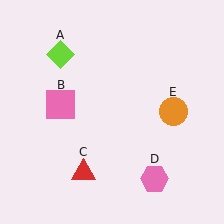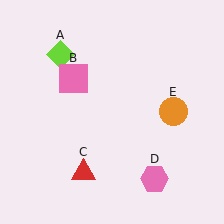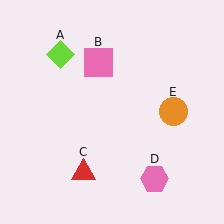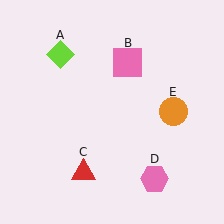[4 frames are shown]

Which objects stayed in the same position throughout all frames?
Lime diamond (object A) and red triangle (object C) and pink hexagon (object D) and orange circle (object E) remained stationary.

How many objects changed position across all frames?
1 object changed position: pink square (object B).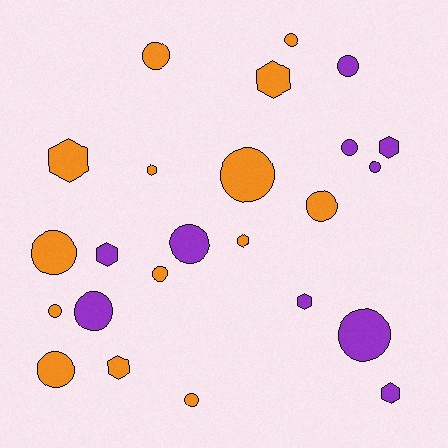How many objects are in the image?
There are 24 objects.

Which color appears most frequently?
Orange, with 14 objects.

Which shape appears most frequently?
Circle, with 15 objects.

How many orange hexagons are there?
There are 5 orange hexagons.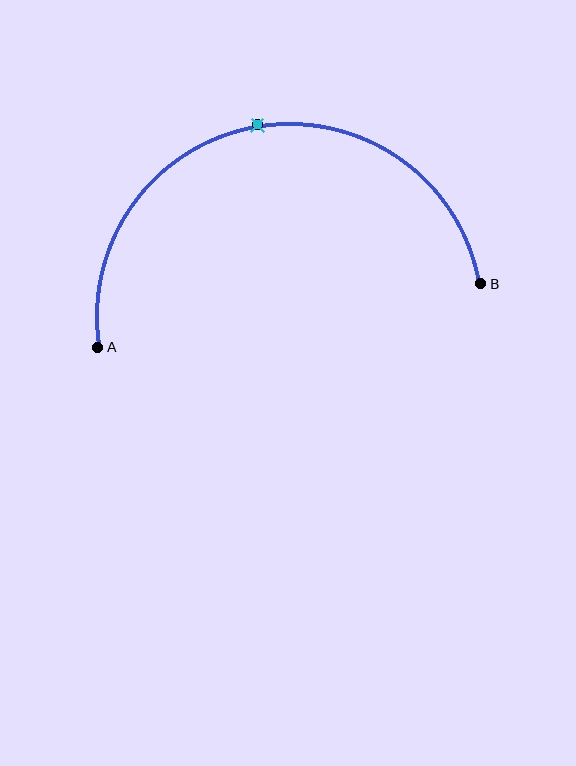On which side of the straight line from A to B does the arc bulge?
The arc bulges above the straight line connecting A and B.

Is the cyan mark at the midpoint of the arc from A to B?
Yes. The cyan mark lies on the arc at equal arc-length from both A and B — it is the arc midpoint.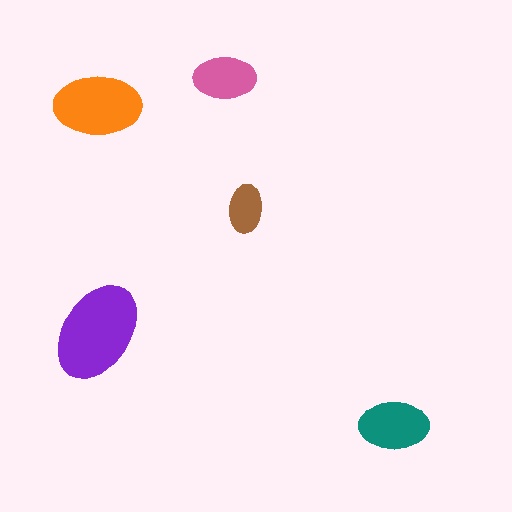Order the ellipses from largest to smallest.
the purple one, the orange one, the teal one, the pink one, the brown one.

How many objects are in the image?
There are 5 objects in the image.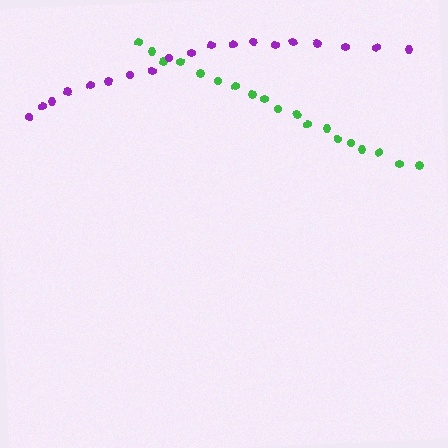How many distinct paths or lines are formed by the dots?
There are 2 distinct paths.